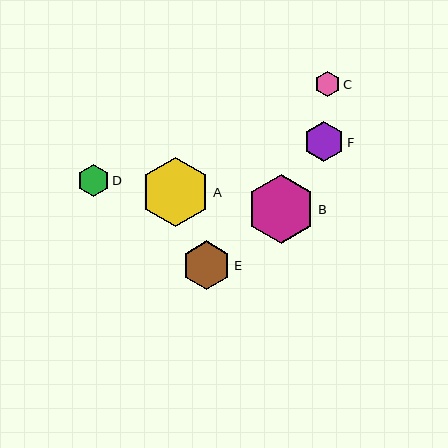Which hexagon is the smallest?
Hexagon C is the smallest with a size of approximately 25 pixels.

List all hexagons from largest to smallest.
From largest to smallest: A, B, E, F, D, C.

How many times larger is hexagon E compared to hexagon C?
Hexagon E is approximately 1.9 times the size of hexagon C.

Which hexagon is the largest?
Hexagon A is the largest with a size of approximately 69 pixels.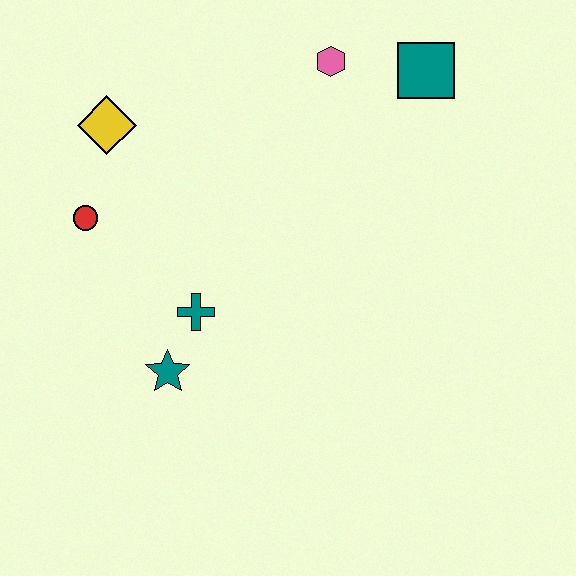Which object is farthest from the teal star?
The teal square is farthest from the teal star.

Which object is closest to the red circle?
The yellow diamond is closest to the red circle.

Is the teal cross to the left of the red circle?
No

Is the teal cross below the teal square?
Yes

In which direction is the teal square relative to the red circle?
The teal square is to the right of the red circle.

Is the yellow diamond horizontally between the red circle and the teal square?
Yes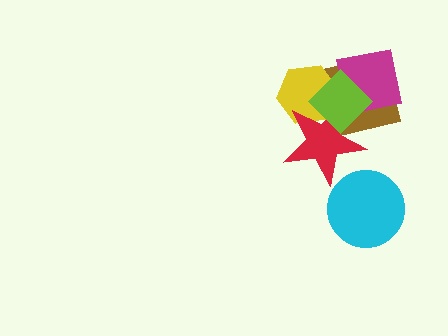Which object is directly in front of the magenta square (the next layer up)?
The yellow hexagon is directly in front of the magenta square.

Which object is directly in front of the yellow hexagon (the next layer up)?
The red star is directly in front of the yellow hexagon.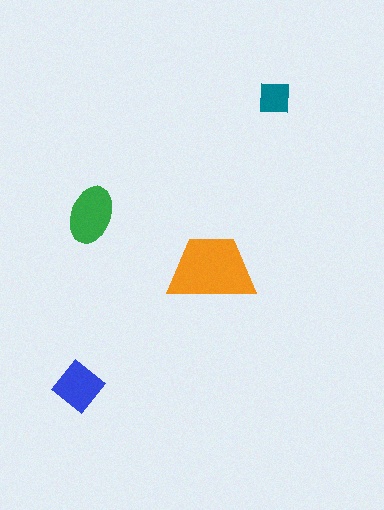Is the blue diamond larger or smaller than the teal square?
Larger.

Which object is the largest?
The orange trapezoid.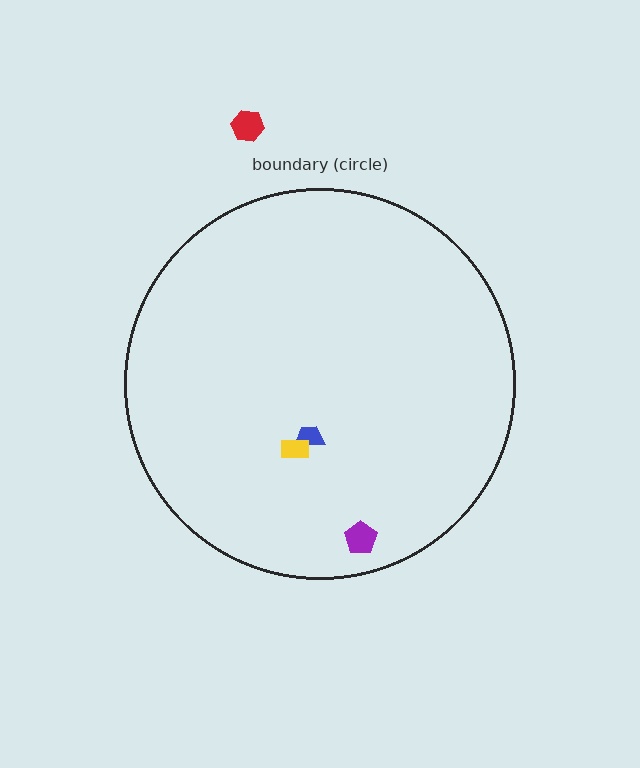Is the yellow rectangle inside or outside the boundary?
Inside.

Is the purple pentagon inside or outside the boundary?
Inside.